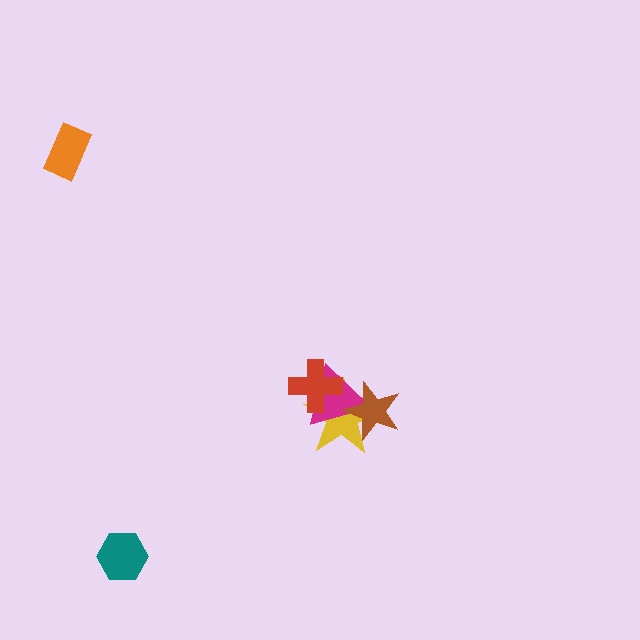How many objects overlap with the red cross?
2 objects overlap with the red cross.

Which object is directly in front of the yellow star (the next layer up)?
The magenta triangle is directly in front of the yellow star.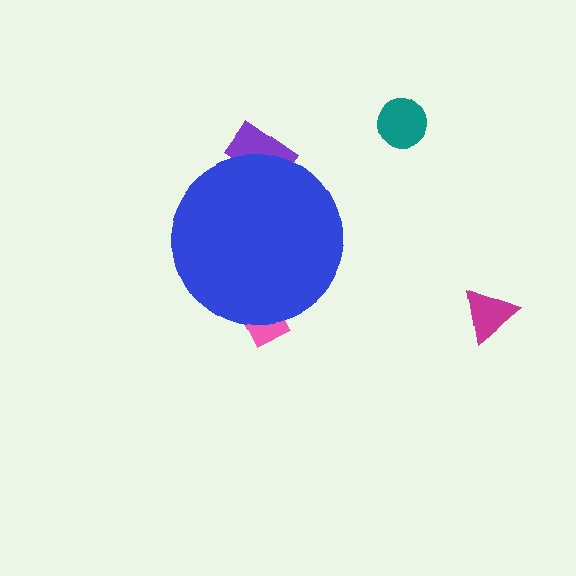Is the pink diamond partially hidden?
Yes, the pink diamond is partially hidden behind the blue circle.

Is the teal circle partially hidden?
No, the teal circle is fully visible.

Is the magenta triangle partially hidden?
No, the magenta triangle is fully visible.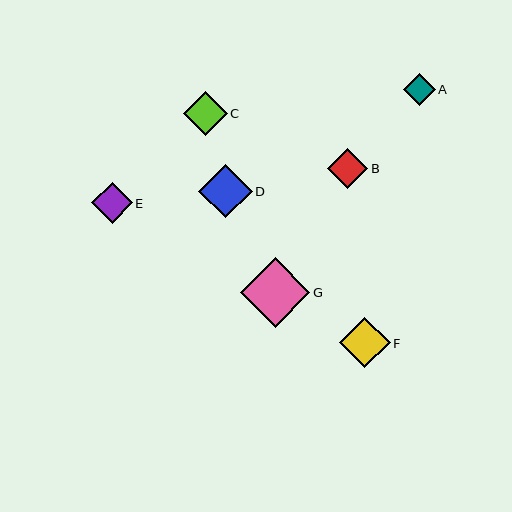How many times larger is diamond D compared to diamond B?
Diamond D is approximately 1.3 times the size of diamond B.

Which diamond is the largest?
Diamond G is the largest with a size of approximately 70 pixels.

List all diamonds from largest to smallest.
From largest to smallest: G, D, F, C, B, E, A.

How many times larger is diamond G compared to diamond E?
Diamond G is approximately 1.7 times the size of diamond E.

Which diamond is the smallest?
Diamond A is the smallest with a size of approximately 32 pixels.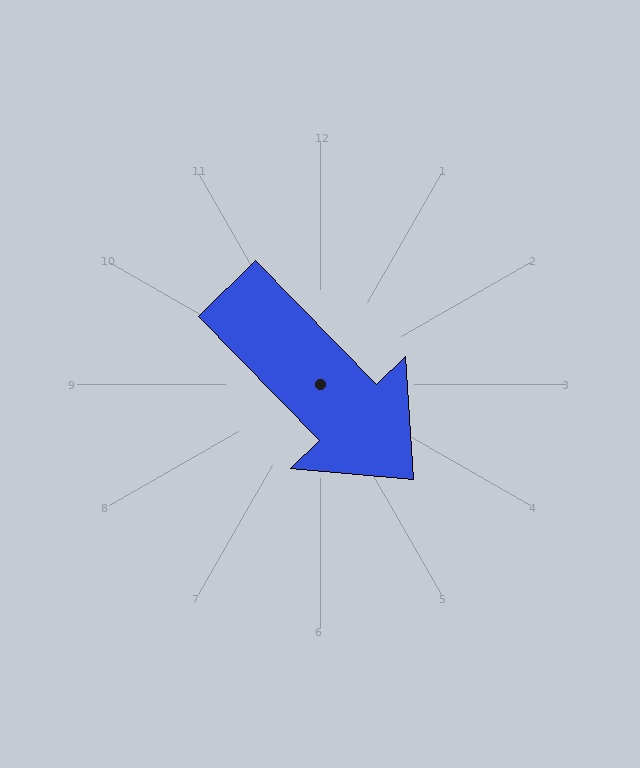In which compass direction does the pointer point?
Southeast.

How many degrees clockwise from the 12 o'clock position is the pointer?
Approximately 136 degrees.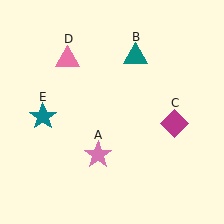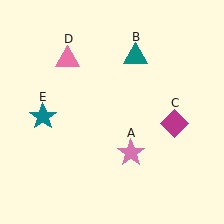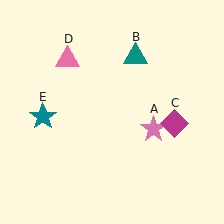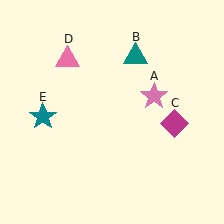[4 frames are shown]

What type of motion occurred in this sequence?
The pink star (object A) rotated counterclockwise around the center of the scene.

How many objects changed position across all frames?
1 object changed position: pink star (object A).